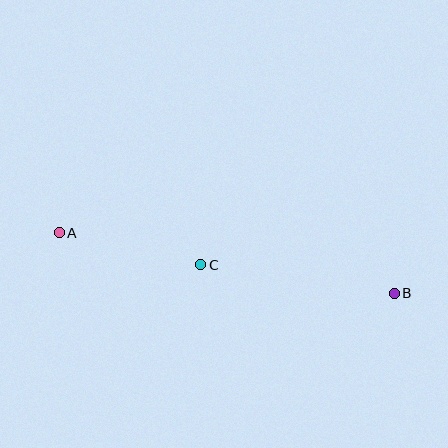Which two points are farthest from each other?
Points A and B are farthest from each other.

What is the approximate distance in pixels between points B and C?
The distance between B and C is approximately 196 pixels.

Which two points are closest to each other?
Points A and C are closest to each other.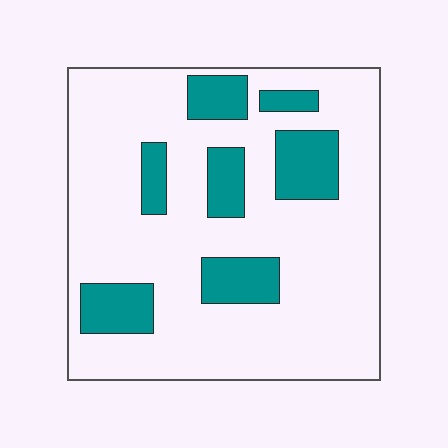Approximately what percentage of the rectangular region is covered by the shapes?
Approximately 20%.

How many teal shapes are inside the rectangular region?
7.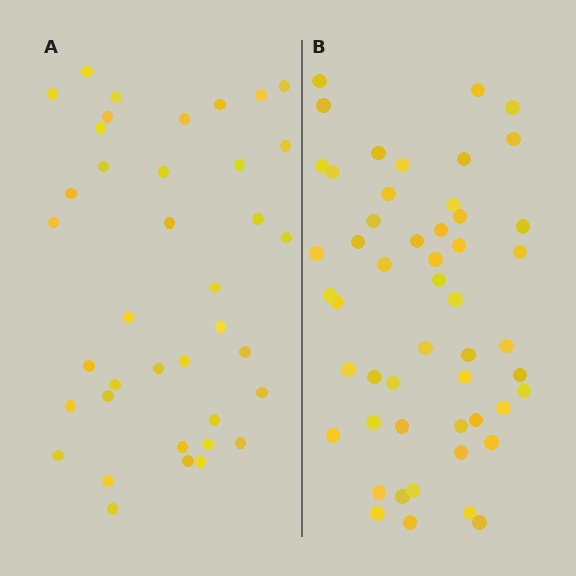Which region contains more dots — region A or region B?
Region B (the right region) has more dots.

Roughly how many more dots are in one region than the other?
Region B has approximately 15 more dots than region A.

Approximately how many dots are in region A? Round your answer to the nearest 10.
About 40 dots. (The exact count is 38, which rounds to 40.)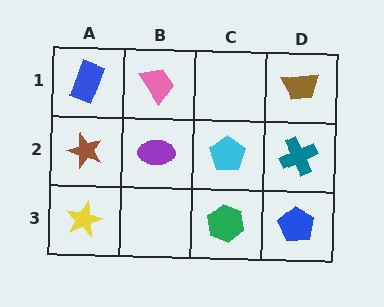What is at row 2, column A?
A brown star.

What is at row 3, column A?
A yellow star.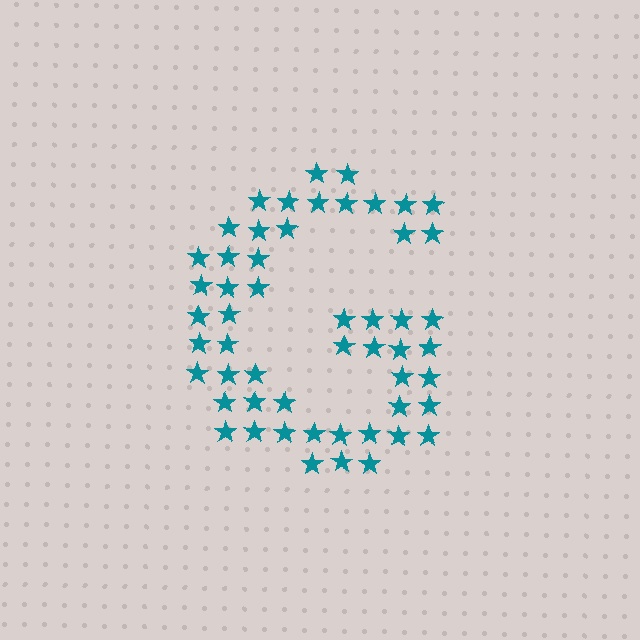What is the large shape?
The large shape is the letter G.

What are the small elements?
The small elements are stars.